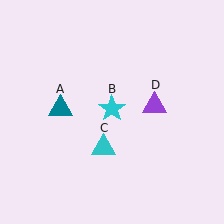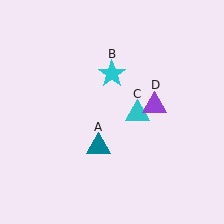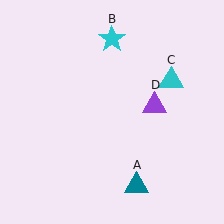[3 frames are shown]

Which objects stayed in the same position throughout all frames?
Purple triangle (object D) remained stationary.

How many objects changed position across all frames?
3 objects changed position: teal triangle (object A), cyan star (object B), cyan triangle (object C).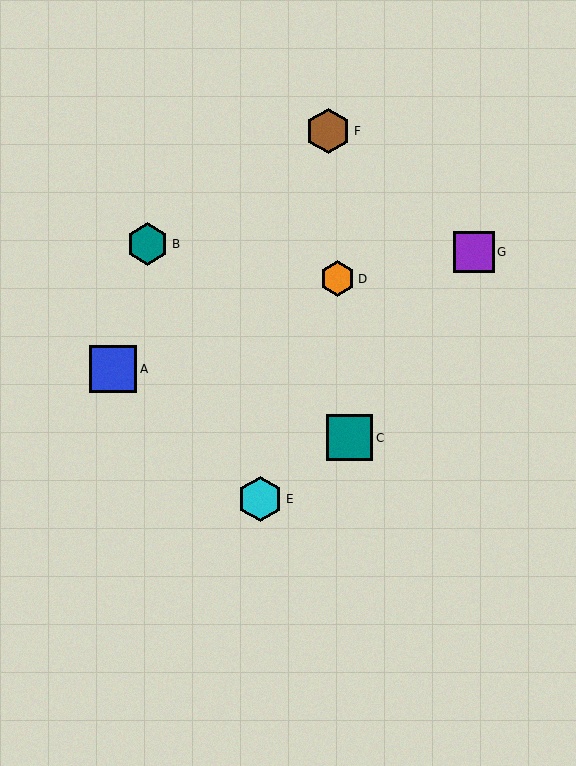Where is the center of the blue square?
The center of the blue square is at (113, 369).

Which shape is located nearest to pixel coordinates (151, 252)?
The teal hexagon (labeled B) at (148, 244) is nearest to that location.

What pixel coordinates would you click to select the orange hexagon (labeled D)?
Click at (338, 279) to select the orange hexagon D.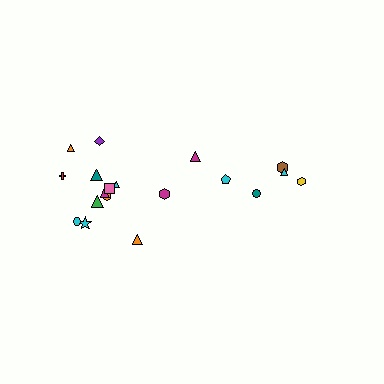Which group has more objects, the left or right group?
The left group.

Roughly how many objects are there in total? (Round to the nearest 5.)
Roughly 20 objects in total.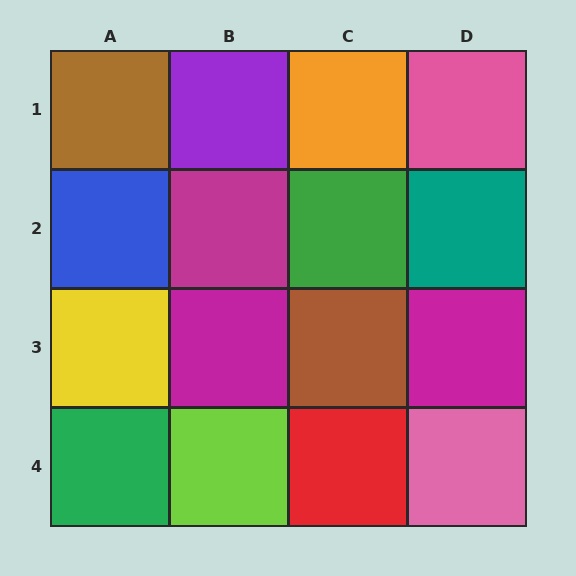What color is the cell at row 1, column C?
Orange.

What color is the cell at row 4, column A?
Green.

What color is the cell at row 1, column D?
Pink.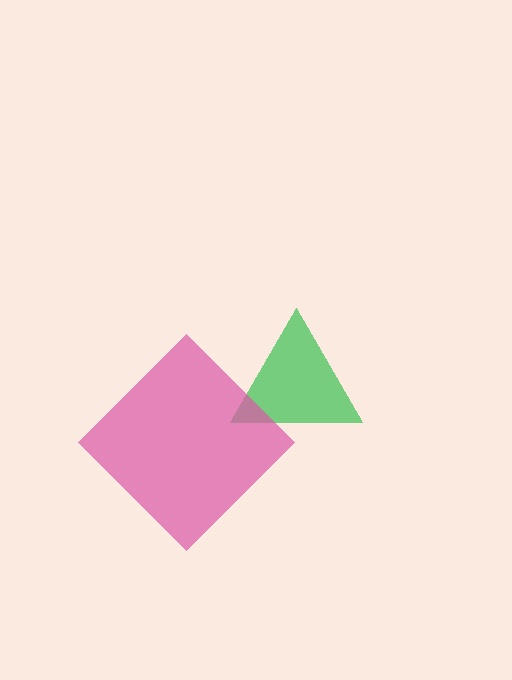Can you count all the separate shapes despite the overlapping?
Yes, there are 2 separate shapes.